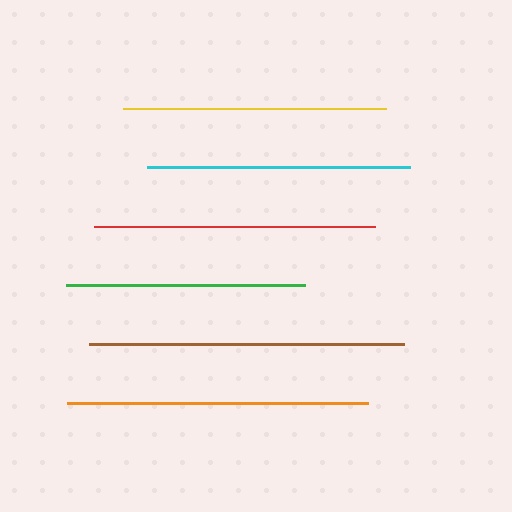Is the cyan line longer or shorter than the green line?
The cyan line is longer than the green line.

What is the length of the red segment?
The red segment is approximately 281 pixels long.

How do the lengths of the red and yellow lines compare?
The red and yellow lines are approximately the same length.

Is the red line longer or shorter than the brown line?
The brown line is longer than the red line.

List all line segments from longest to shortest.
From longest to shortest: brown, orange, red, cyan, yellow, green.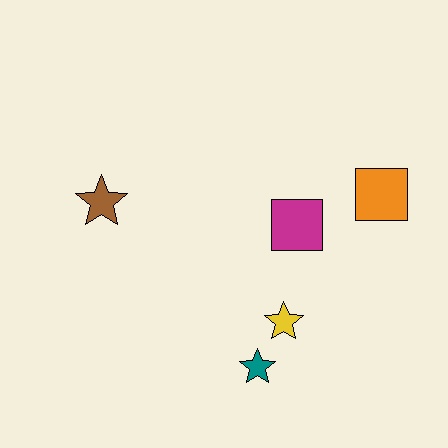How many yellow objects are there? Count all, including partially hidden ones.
There is 1 yellow object.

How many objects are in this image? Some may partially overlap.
There are 5 objects.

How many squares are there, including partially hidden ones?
There are 2 squares.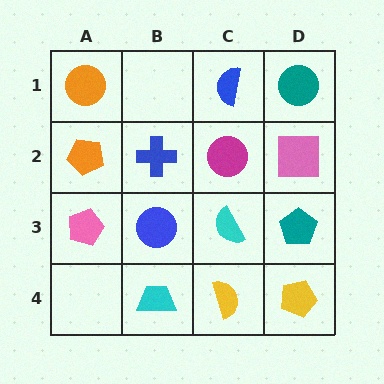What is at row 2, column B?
A blue cross.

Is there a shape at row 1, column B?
No, that cell is empty.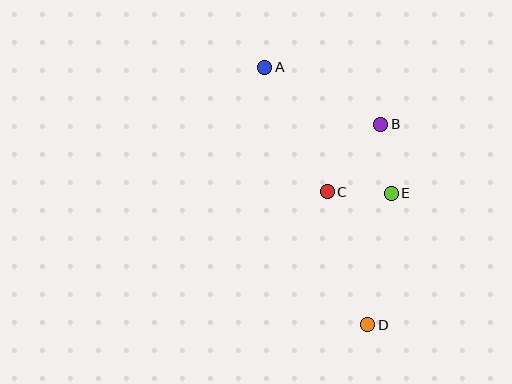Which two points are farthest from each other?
Points A and D are farthest from each other.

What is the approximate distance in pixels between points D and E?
The distance between D and E is approximately 134 pixels.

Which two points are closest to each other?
Points C and E are closest to each other.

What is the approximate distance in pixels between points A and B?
The distance between A and B is approximately 129 pixels.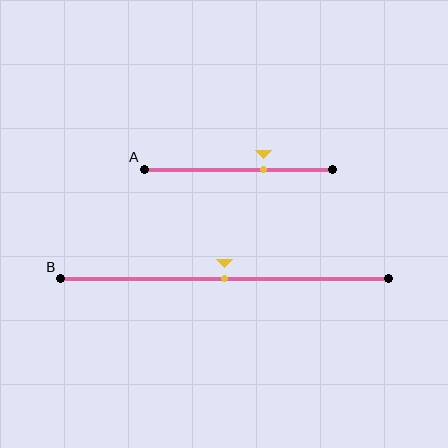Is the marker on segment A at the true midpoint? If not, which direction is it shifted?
No, the marker on segment A is shifted to the right by about 13% of the segment length.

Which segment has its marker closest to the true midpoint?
Segment B has its marker closest to the true midpoint.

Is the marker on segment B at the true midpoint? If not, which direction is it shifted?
Yes, the marker on segment B is at the true midpoint.